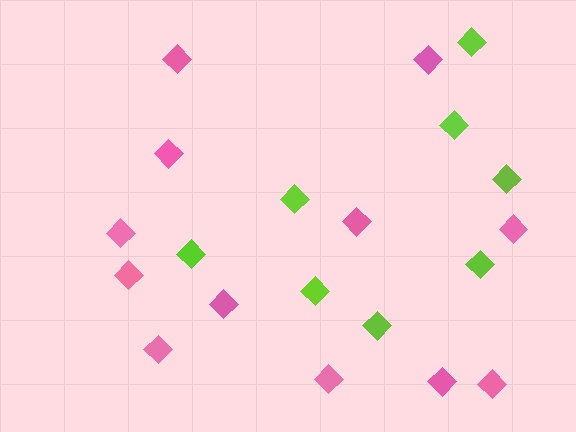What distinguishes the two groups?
There are 2 groups: one group of lime diamonds (8) and one group of pink diamonds (12).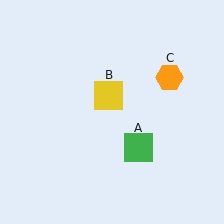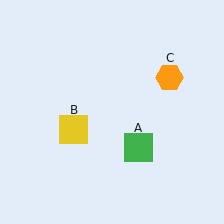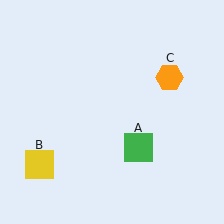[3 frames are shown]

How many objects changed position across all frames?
1 object changed position: yellow square (object B).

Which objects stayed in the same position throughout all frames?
Green square (object A) and orange hexagon (object C) remained stationary.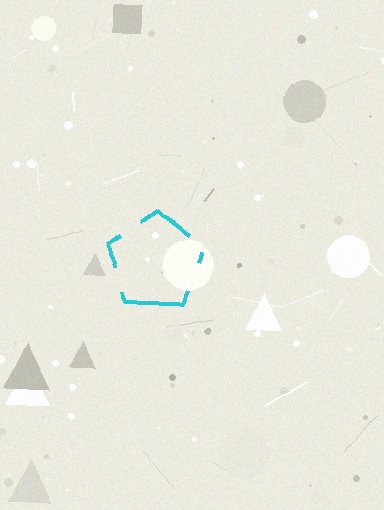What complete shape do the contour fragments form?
The contour fragments form a pentagon.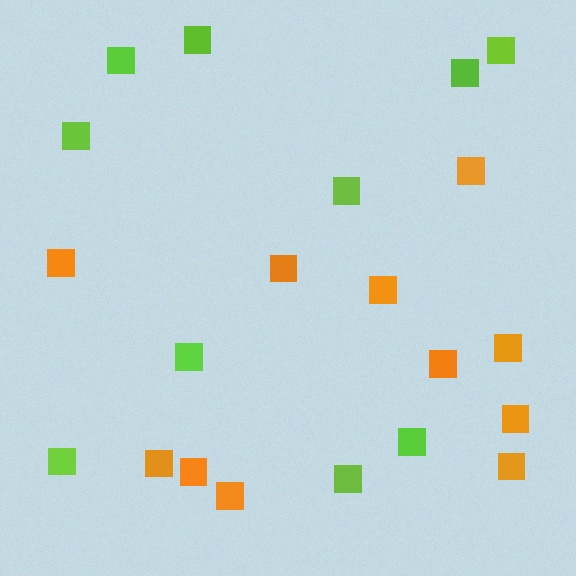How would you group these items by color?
There are 2 groups: one group of lime squares (10) and one group of orange squares (11).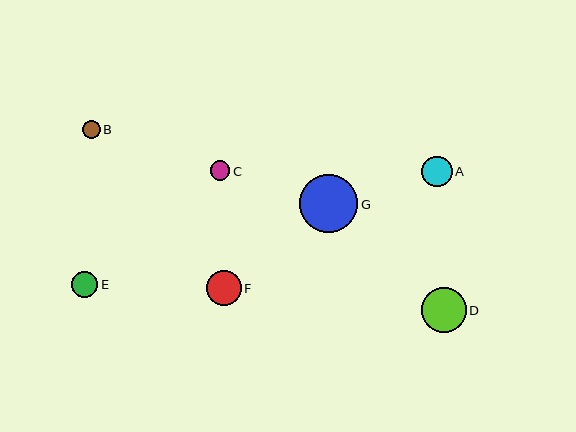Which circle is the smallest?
Circle B is the smallest with a size of approximately 18 pixels.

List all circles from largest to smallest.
From largest to smallest: G, D, F, A, E, C, B.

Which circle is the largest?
Circle G is the largest with a size of approximately 58 pixels.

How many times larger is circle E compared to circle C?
Circle E is approximately 1.3 times the size of circle C.